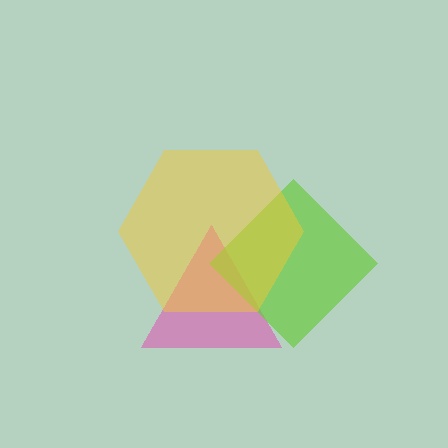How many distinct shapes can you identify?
There are 3 distinct shapes: a pink triangle, a lime diamond, a yellow hexagon.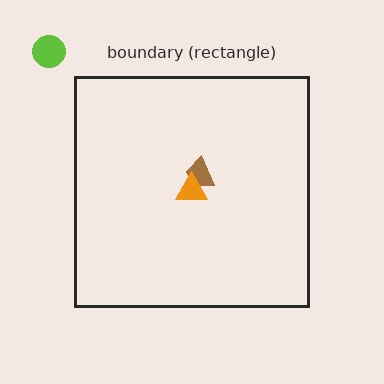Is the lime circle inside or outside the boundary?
Outside.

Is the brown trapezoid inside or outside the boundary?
Inside.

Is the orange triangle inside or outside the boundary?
Inside.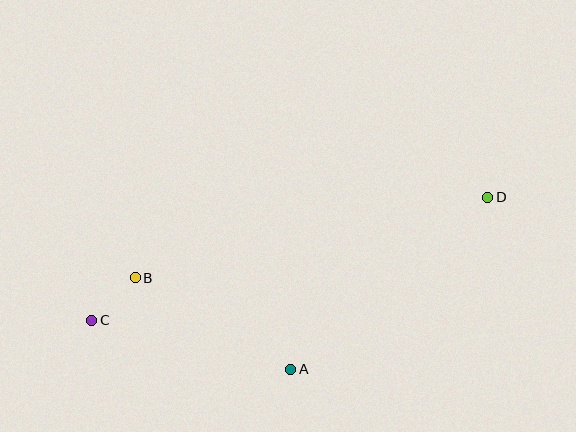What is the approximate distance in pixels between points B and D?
The distance between B and D is approximately 361 pixels.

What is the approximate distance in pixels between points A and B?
The distance between A and B is approximately 180 pixels.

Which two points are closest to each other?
Points B and C are closest to each other.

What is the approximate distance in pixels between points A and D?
The distance between A and D is approximately 261 pixels.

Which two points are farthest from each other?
Points C and D are farthest from each other.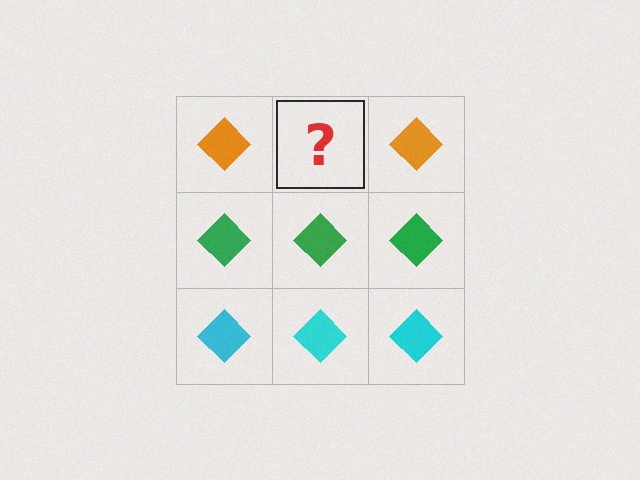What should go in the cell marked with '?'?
The missing cell should contain an orange diamond.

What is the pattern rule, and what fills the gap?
The rule is that each row has a consistent color. The gap should be filled with an orange diamond.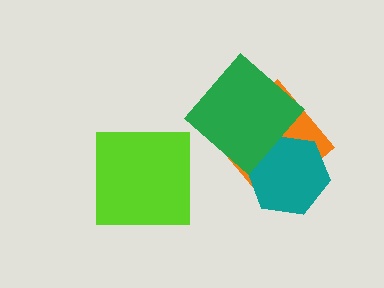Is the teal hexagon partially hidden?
Yes, it is partially covered by another shape.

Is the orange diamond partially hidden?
Yes, it is partially covered by another shape.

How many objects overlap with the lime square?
0 objects overlap with the lime square.